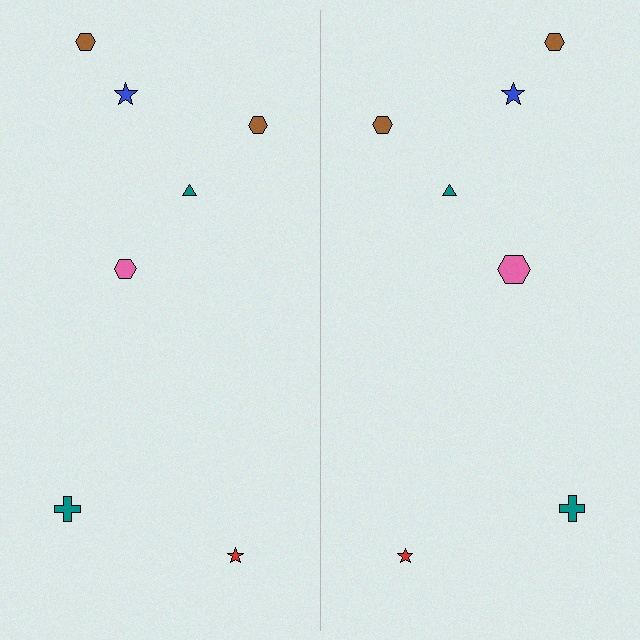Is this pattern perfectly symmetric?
No, the pattern is not perfectly symmetric. The pink hexagon on the right side has a different size than its mirror counterpart.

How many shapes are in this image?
There are 14 shapes in this image.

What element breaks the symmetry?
The pink hexagon on the right side has a different size than its mirror counterpart.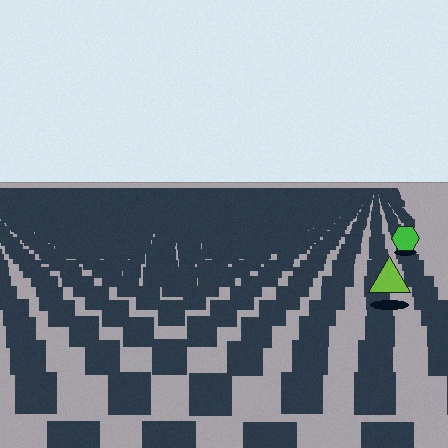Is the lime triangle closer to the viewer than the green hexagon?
Yes. The lime triangle is closer — you can tell from the texture gradient: the ground texture is coarser near it.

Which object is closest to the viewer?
The lime triangle is closest. The texture marks near it are larger and more spread out.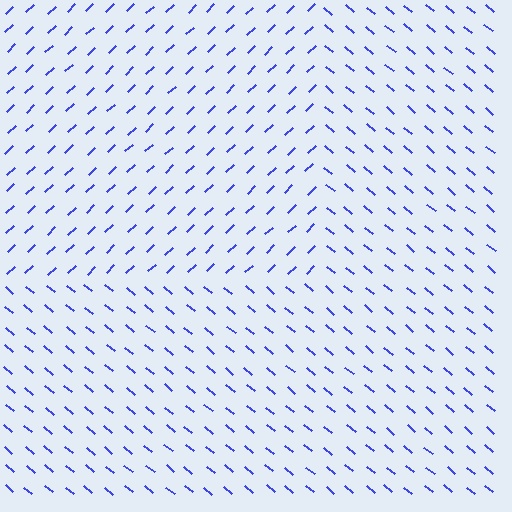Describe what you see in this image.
The image is filled with small blue line segments. A rectangle region in the image has lines oriented differently from the surrounding lines, creating a visible texture boundary.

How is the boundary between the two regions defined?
The boundary is defined purely by a change in line orientation (approximately 83 degrees difference). All lines are the same color and thickness.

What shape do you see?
I see a rectangle.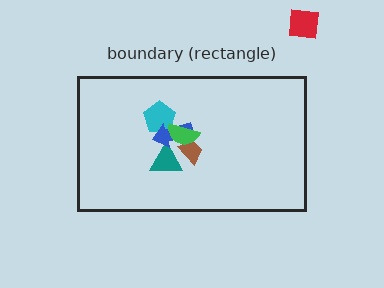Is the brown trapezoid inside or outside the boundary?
Inside.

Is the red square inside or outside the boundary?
Outside.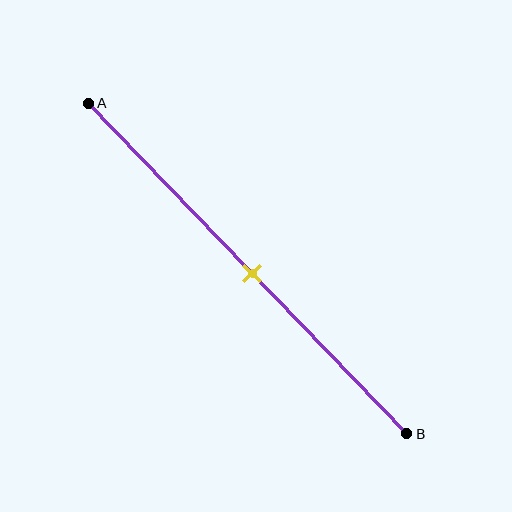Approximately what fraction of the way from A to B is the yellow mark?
The yellow mark is approximately 50% of the way from A to B.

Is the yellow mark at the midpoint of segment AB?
Yes, the mark is approximately at the midpoint.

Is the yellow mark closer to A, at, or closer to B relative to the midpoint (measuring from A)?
The yellow mark is approximately at the midpoint of segment AB.